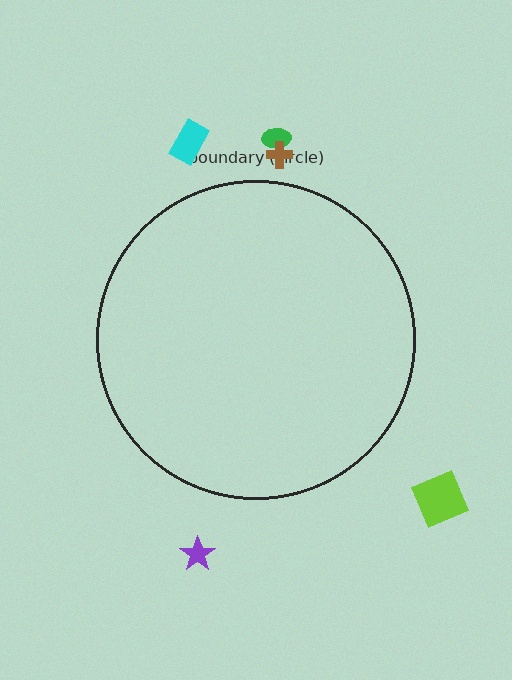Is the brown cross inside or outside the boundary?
Outside.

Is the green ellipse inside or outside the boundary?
Outside.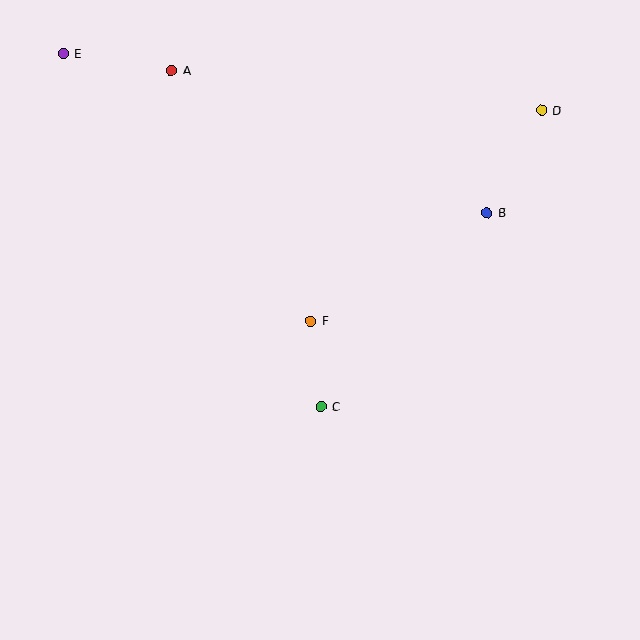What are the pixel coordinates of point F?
Point F is at (311, 321).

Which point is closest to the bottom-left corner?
Point C is closest to the bottom-left corner.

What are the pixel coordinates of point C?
Point C is at (321, 406).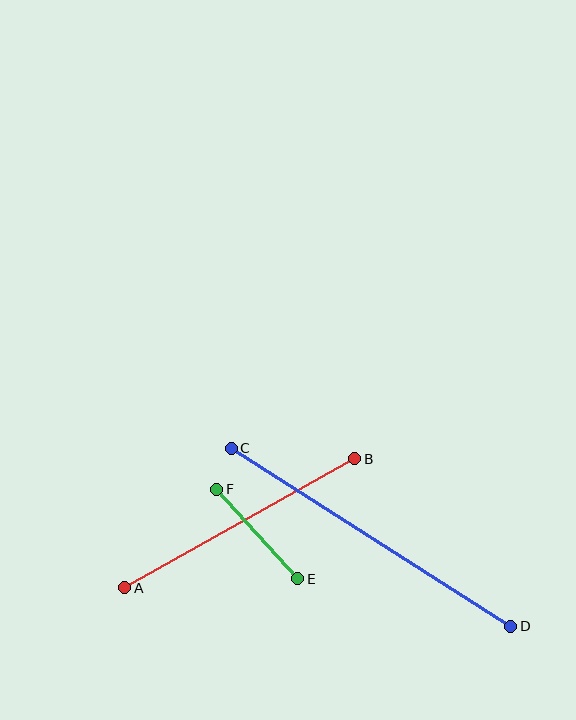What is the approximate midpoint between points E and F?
The midpoint is at approximately (257, 534) pixels.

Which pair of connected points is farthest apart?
Points C and D are farthest apart.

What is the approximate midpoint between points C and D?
The midpoint is at approximately (371, 537) pixels.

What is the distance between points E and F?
The distance is approximately 121 pixels.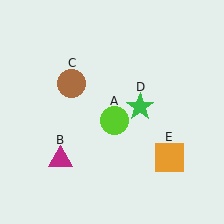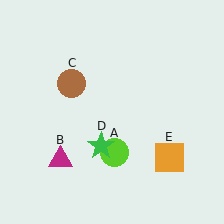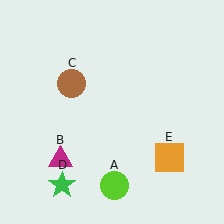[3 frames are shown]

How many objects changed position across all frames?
2 objects changed position: lime circle (object A), green star (object D).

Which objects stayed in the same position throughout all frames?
Magenta triangle (object B) and brown circle (object C) and orange square (object E) remained stationary.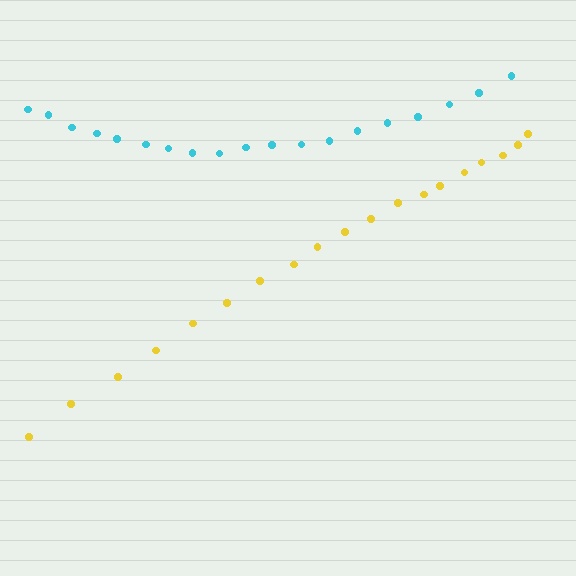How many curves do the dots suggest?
There are 2 distinct paths.